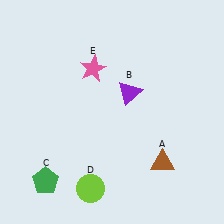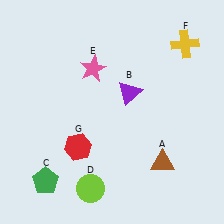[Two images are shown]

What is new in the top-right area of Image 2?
A yellow cross (F) was added in the top-right area of Image 2.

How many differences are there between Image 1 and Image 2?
There are 2 differences between the two images.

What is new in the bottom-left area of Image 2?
A red hexagon (G) was added in the bottom-left area of Image 2.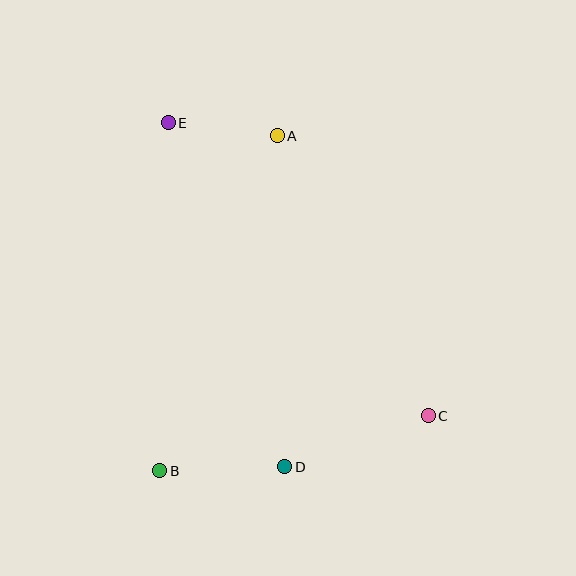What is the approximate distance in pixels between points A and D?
The distance between A and D is approximately 331 pixels.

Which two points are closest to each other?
Points A and E are closest to each other.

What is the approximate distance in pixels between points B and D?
The distance between B and D is approximately 125 pixels.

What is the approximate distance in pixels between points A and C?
The distance between A and C is approximately 318 pixels.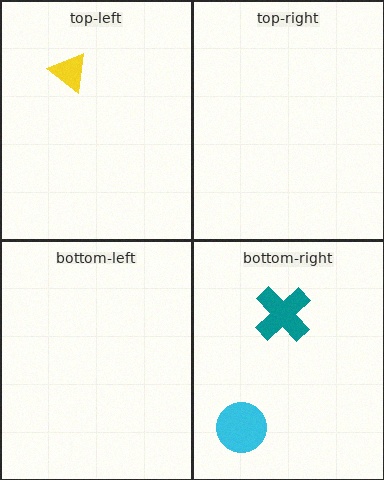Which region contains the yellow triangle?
The top-left region.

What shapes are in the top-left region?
The yellow triangle.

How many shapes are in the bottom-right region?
2.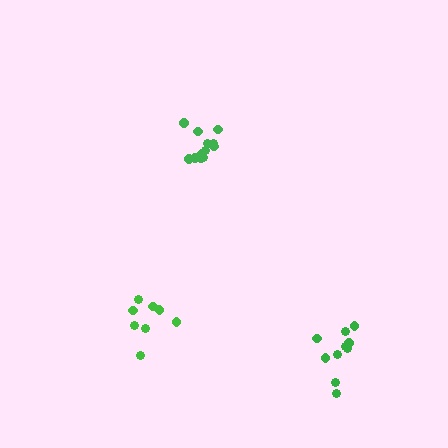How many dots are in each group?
Group 1: 10 dots, Group 2: 9 dots, Group 3: 12 dots (31 total).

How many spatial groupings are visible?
There are 3 spatial groupings.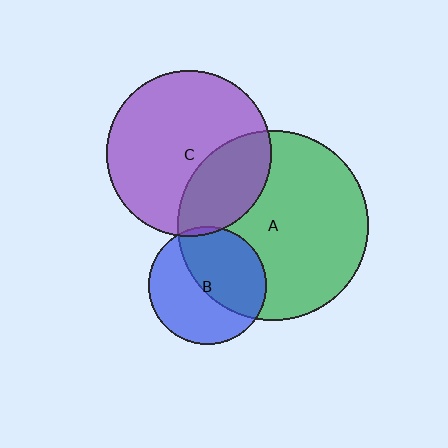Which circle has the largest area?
Circle A (green).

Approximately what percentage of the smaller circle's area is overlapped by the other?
Approximately 30%.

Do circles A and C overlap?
Yes.